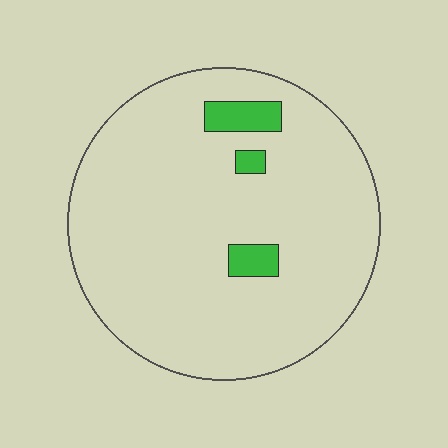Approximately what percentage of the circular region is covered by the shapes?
Approximately 5%.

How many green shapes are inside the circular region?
3.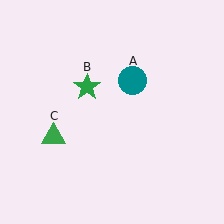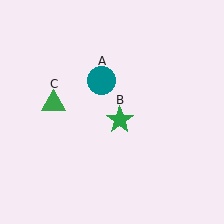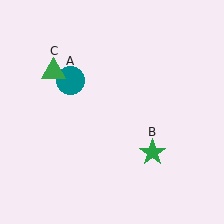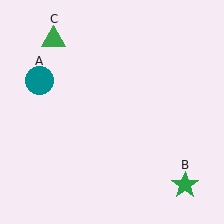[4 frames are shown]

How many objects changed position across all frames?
3 objects changed position: teal circle (object A), green star (object B), green triangle (object C).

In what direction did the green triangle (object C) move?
The green triangle (object C) moved up.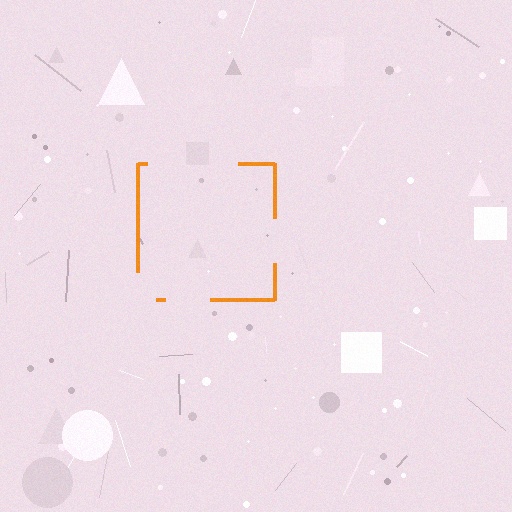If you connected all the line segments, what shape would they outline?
They would outline a square.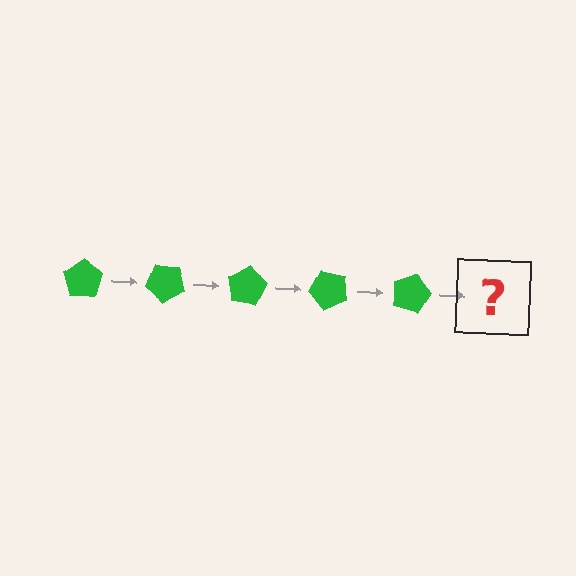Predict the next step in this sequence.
The next step is a green pentagon rotated 200 degrees.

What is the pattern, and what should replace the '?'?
The pattern is that the pentagon rotates 40 degrees each step. The '?' should be a green pentagon rotated 200 degrees.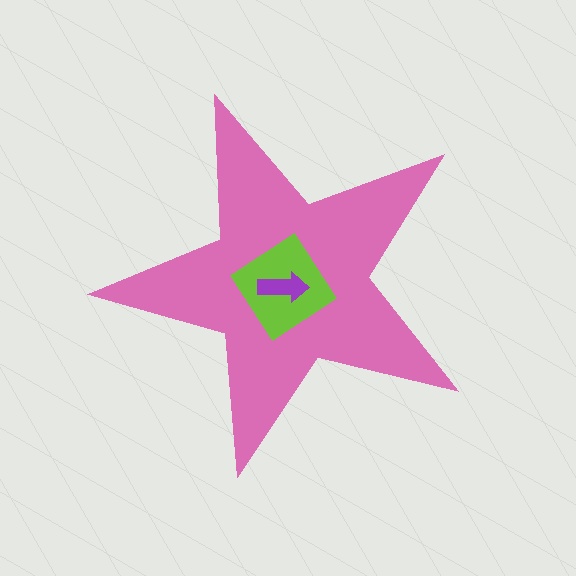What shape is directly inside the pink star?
The lime diamond.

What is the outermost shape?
The pink star.